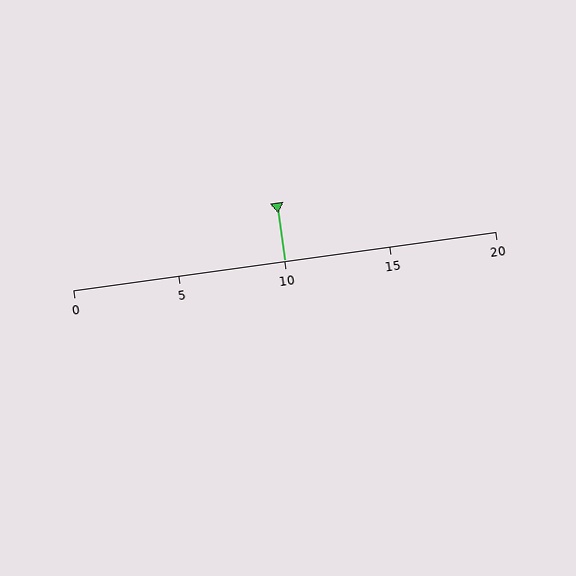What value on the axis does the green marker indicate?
The marker indicates approximately 10.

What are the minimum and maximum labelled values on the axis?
The axis runs from 0 to 20.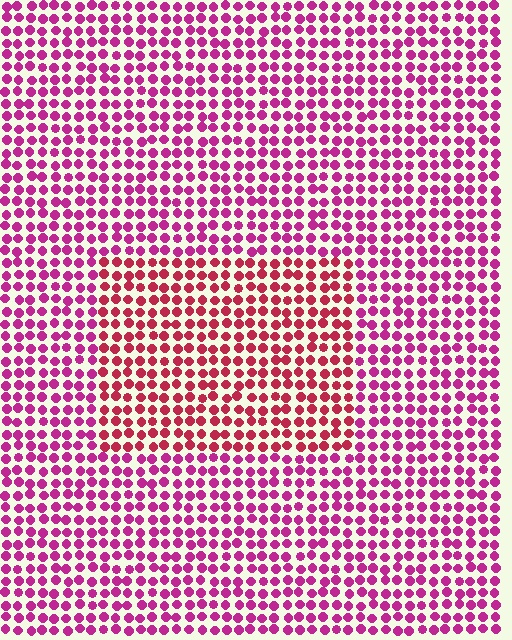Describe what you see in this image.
The image is filled with small magenta elements in a uniform arrangement. A rectangle-shaped region is visible where the elements are tinted to a slightly different hue, forming a subtle color boundary.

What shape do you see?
I see a rectangle.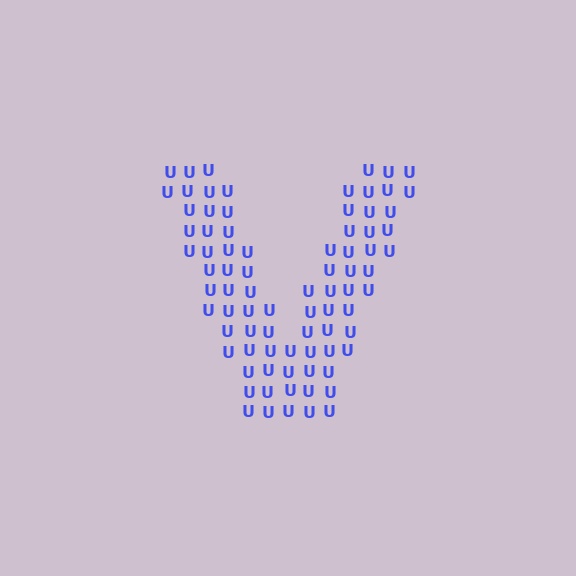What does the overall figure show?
The overall figure shows the letter V.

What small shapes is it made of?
It is made of small letter U's.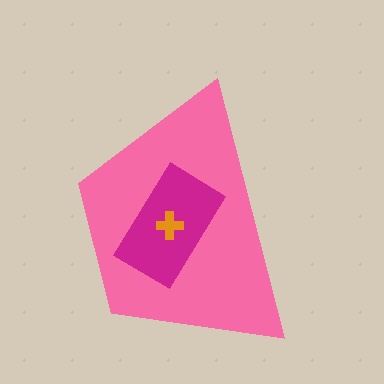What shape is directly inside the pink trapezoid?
The magenta rectangle.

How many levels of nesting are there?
3.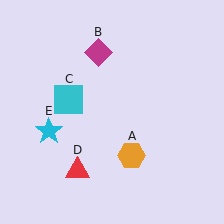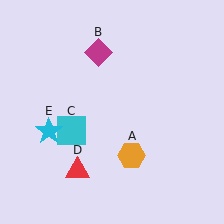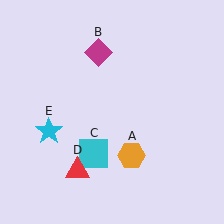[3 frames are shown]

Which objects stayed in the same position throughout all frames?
Orange hexagon (object A) and magenta diamond (object B) and red triangle (object D) and cyan star (object E) remained stationary.